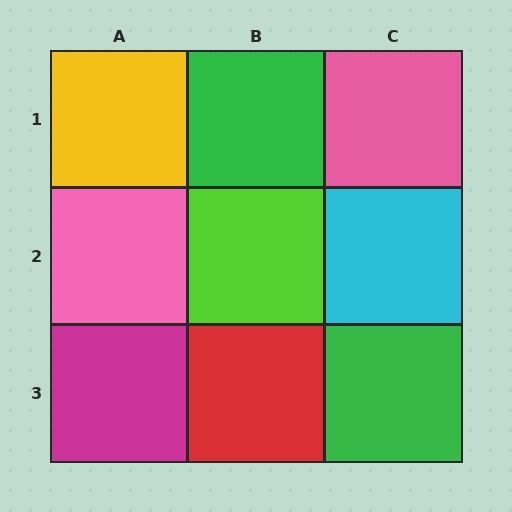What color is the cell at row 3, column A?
Magenta.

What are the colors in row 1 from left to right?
Yellow, green, pink.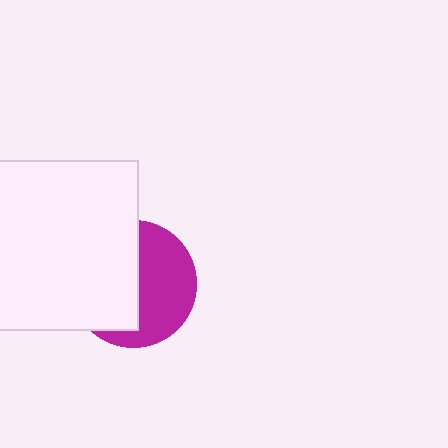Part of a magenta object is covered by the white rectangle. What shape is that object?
It is a circle.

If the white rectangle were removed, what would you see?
You would see the complete magenta circle.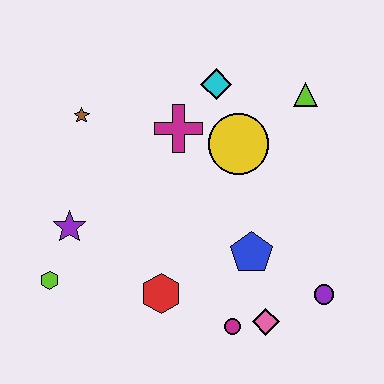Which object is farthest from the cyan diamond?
The lime hexagon is farthest from the cyan diamond.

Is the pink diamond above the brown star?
No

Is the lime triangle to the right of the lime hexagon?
Yes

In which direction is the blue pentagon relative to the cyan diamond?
The blue pentagon is below the cyan diamond.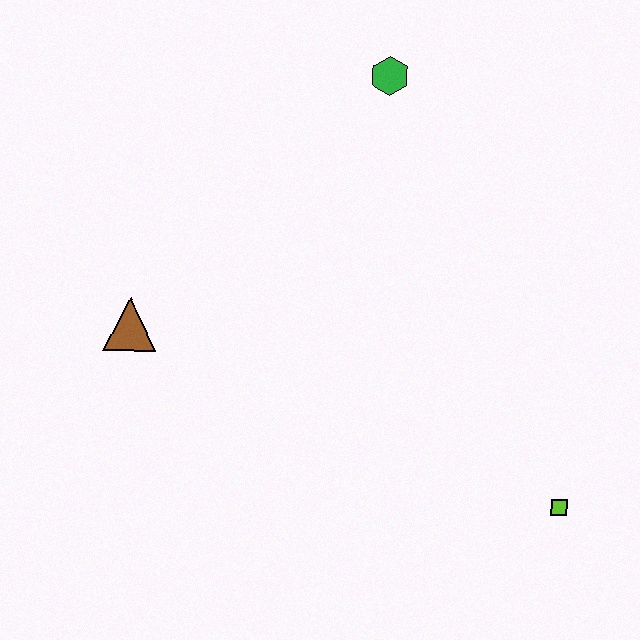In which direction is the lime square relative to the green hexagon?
The lime square is below the green hexagon.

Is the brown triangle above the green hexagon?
No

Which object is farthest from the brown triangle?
The lime square is farthest from the brown triangle.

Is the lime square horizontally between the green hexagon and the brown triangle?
No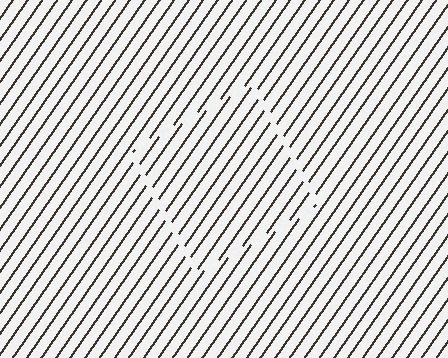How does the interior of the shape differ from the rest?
The interior of the shape contains the same grating, shifted by half a period — the contour is defined by the phase discontinuity where line-ends from the inner and outer gratings abut.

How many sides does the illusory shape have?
4 sides — the line-ends trace a square.